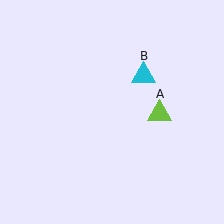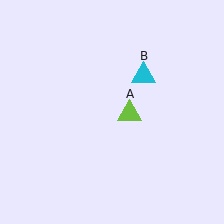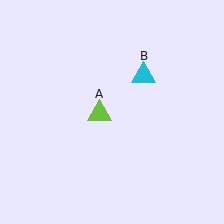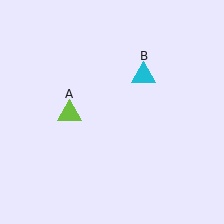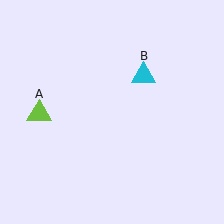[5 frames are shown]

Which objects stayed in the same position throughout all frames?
Cyan triangle (object B) remained stationary.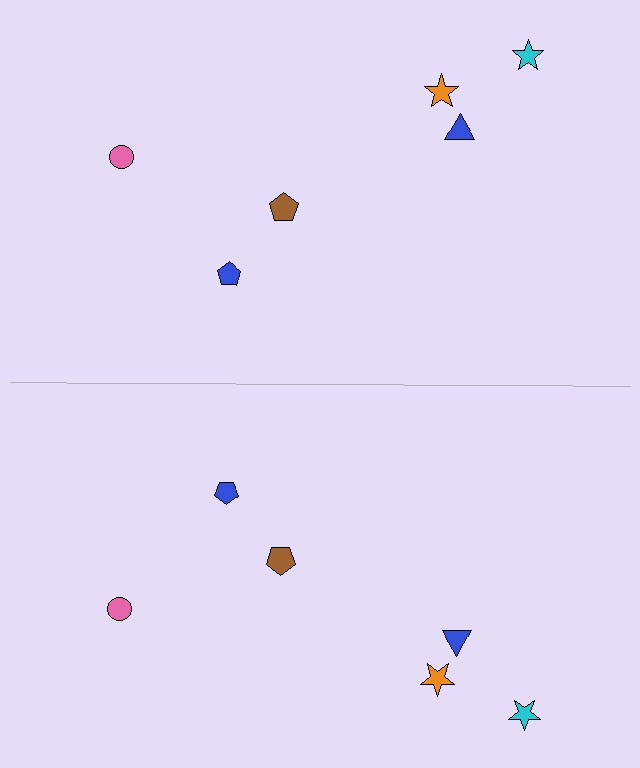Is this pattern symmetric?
Yes, this pattern has bilateral (reflection) symmetry.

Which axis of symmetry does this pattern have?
The pattern has a horizontal axis of symmetry running through the center of the image.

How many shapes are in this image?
There are 12 shapes in this image.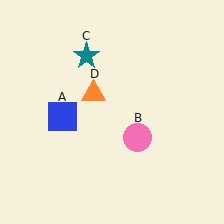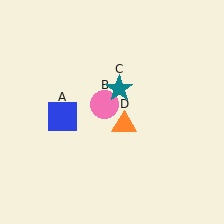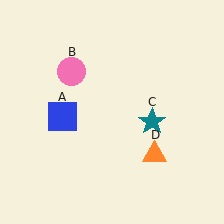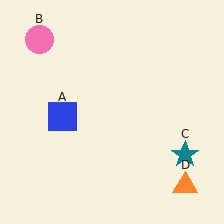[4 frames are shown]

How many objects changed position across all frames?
3 objects changed position: pink circle (object B), teal star (object C), orange triangle (object D).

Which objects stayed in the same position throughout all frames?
Blue square (object A) remained stationary.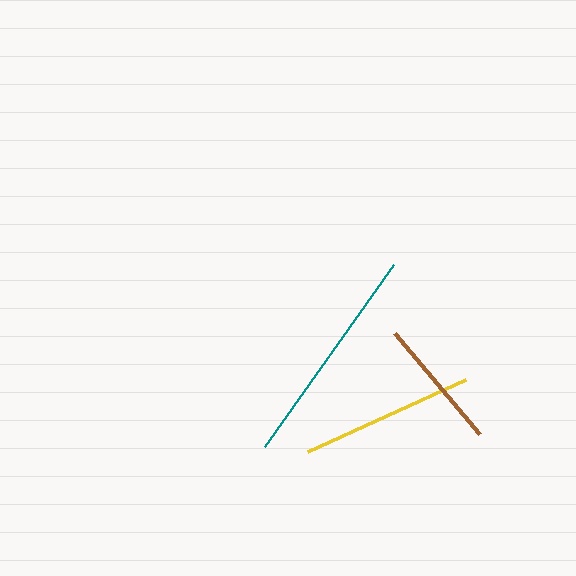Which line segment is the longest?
The teal line is the longest at approximately 222 pixels.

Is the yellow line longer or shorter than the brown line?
The yellow line is longer than the brown line.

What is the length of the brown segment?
The brown segment is approximately 132 pixels long.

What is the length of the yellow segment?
The yellow segment is approximately 175 pixels long.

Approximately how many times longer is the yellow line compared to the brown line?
The yellow line is approximately 1.3 times the length of the brown line.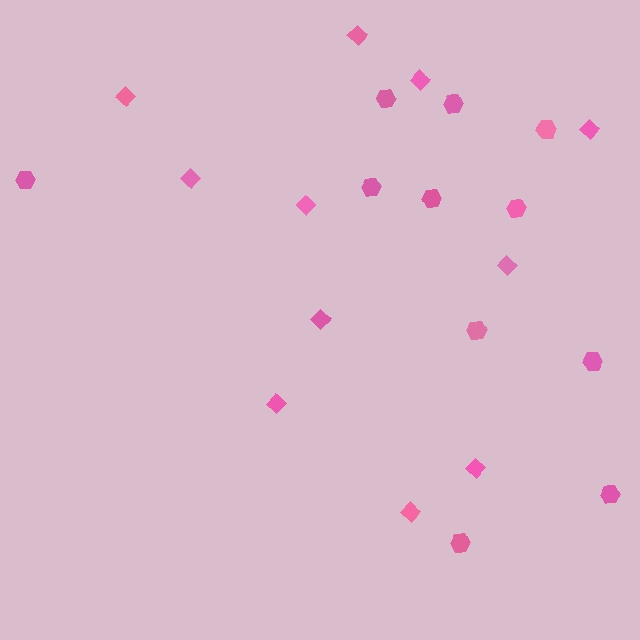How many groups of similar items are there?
There are 2 groups: one group of hexagons (11) and one group of diamonds (11).